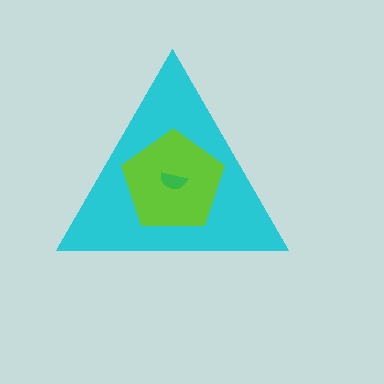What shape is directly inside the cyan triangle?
The lime pentagon.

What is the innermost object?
The green semicircle.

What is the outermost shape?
The cyan triangle.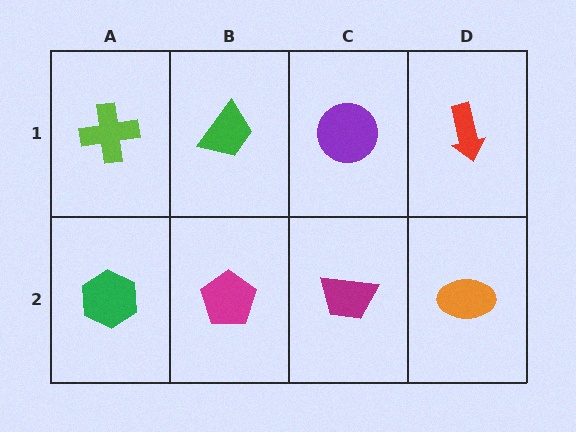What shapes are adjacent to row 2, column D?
A red arrow (row 1, column D), a magenta trapezoid (row 2, column C).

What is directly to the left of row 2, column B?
A green hexagon.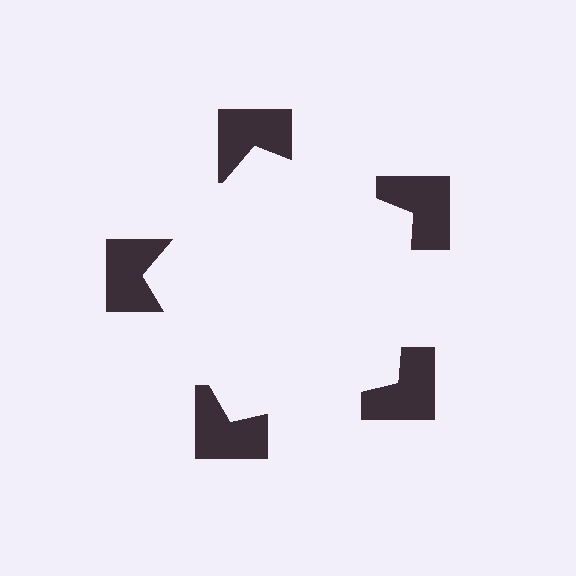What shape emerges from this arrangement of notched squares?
An illusory pentagon — its edges are inferred from the aligned wedge cuts in the notched squares, not physically drawn.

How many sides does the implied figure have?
5 sides.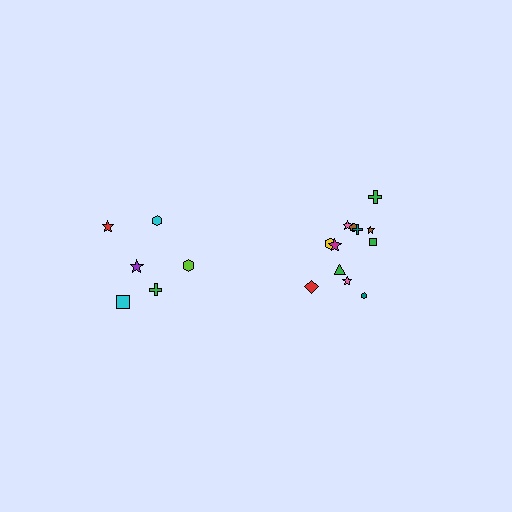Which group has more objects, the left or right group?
The right group.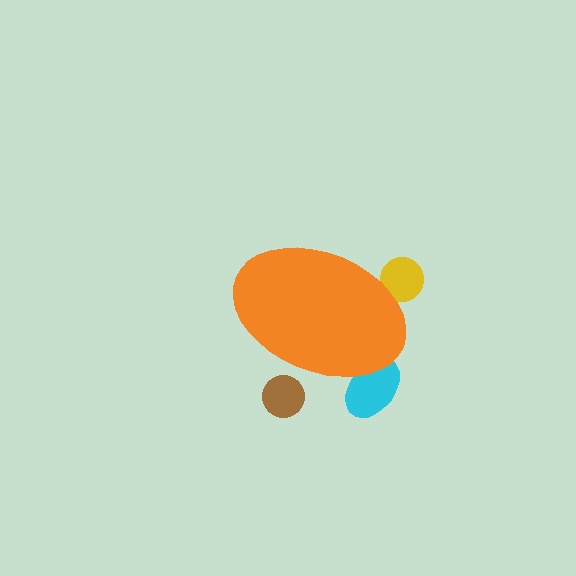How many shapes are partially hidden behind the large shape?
3 shapes are partially hidden.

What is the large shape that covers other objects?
An orange ellipse.